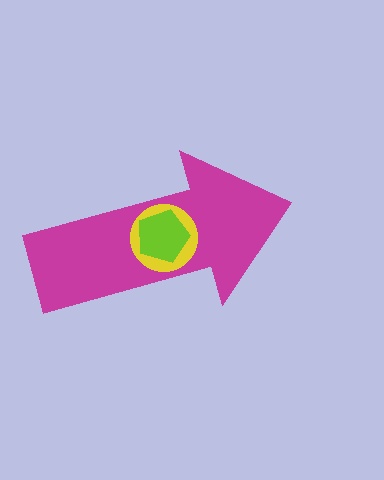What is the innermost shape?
The lime pentagon.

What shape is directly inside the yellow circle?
The lime pentagon.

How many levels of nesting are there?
3.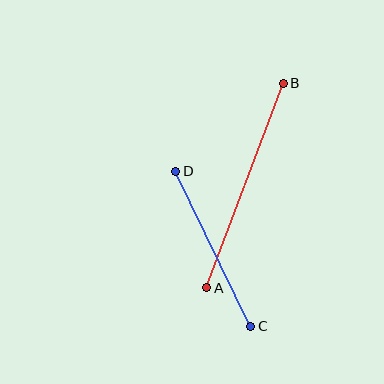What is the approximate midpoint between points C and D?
The midpoint is at approximately (213, 249) pixels.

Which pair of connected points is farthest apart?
Points A and B are farthest apart.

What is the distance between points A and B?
The distance is approximately 219 pixels.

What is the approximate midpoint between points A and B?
The midpoint is at approximately (245, 186) pixels.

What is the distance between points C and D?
The distance is approximately 173 pixels.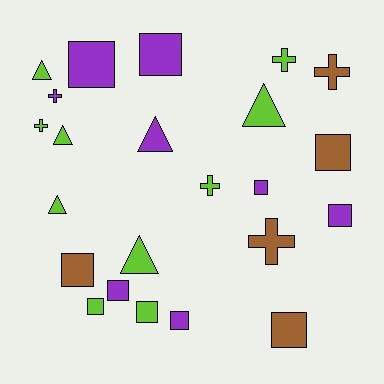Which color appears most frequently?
Lime, with 10 objects.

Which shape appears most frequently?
Square, with 11 objects.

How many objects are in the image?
There are 23 objects.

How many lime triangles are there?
There are 5 lime triangles.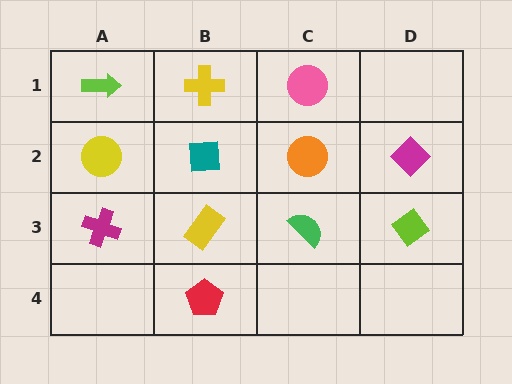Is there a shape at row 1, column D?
No, that cell is empty.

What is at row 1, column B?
A yellow cross.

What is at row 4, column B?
A red pentagon.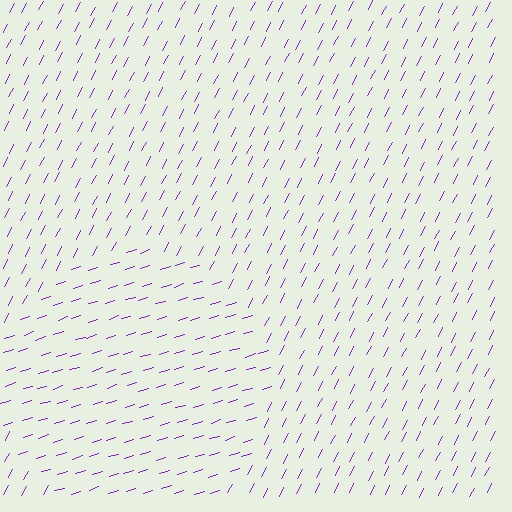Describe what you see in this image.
The image is filled with small purple line segments. A circle region in the image has lines oriented differently from the surrounding lines, creating a visible texture boundary.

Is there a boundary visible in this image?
Yes, there is a texture boundary formed by a change in line orientation.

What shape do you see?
I see a circle.